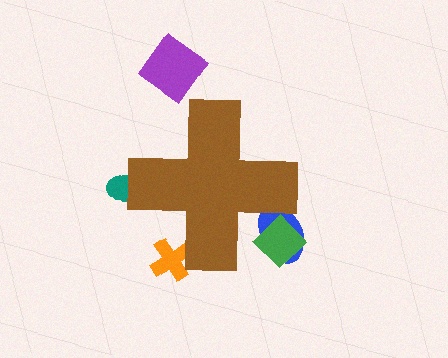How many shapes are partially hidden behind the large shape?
4 shapes are partially hidden.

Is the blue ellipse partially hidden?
Yes, the blue ellipse is partially hidden behind the brown cross.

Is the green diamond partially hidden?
Yes, the green diamond is partially hidden behind the brown cross.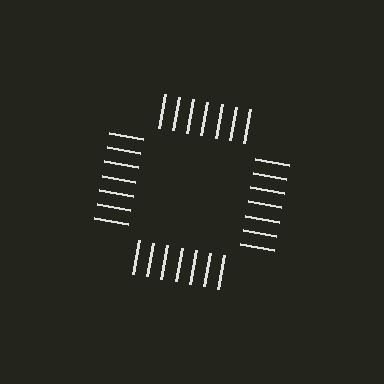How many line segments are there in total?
28 — 7 along each of the 4 edges.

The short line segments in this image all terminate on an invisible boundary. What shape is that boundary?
An illusory square — the line segments terminate on its edges but no continuous stroke is drawn.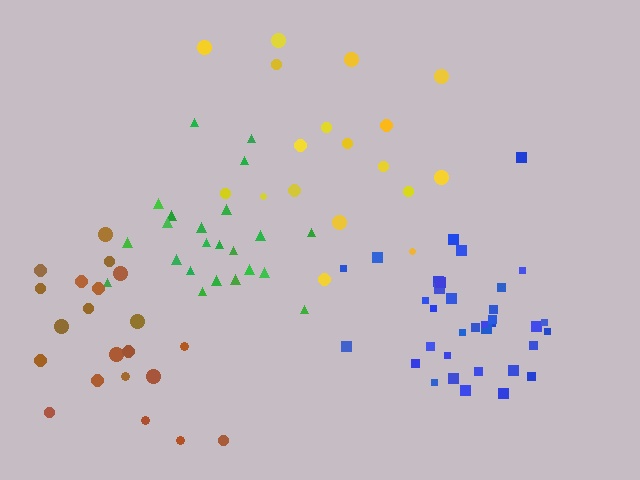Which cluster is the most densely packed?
Blue.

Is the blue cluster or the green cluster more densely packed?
Blue.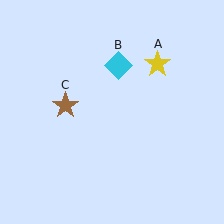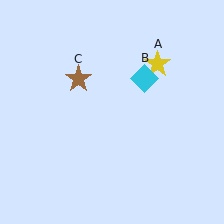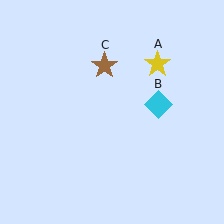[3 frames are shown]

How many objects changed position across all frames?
2 objects changed position: cyan diamond (object B), brown star (object C).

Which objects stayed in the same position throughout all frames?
Yellow star (object A) remained stationary.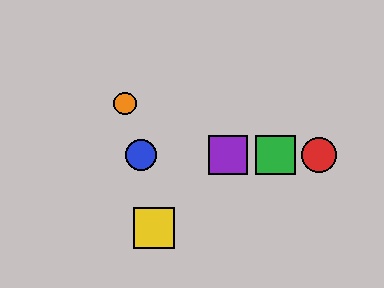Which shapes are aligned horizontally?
The red circle, the blue circle, the green square, the purple square are aligned horizontally.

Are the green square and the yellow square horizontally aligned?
No, the green square is at y≈155 and the yellow square is at y≈228.